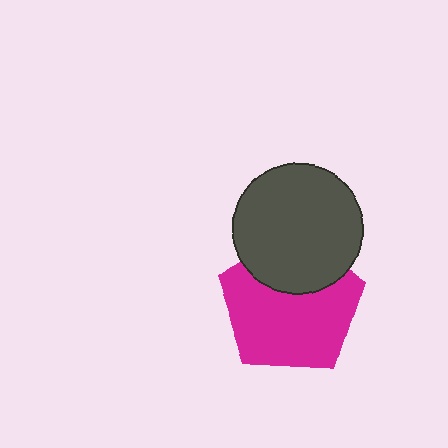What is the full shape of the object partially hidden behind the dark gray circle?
The partially hidden object is a magenta pentagon.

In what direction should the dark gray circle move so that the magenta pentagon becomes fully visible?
The dark gray circle should move up. That is the shortest direction to clear the overlap and leave the magenta pentagon fully visible.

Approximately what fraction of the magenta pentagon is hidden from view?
Roughly 31% of the magenta pentagon is hidden behind the dark gray circle.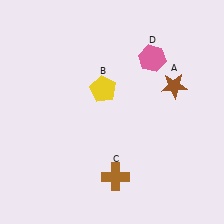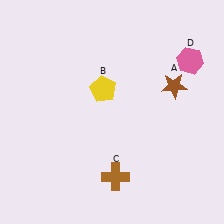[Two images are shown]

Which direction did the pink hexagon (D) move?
The pink hexagon (D) moved right.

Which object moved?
The pink hexagon (D) moved right.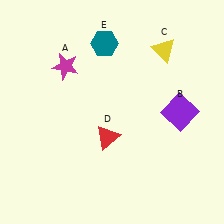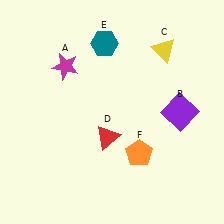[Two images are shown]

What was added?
An orange pentagon (F) was added in Image 2.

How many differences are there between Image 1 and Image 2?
There is 1 difference between the two images.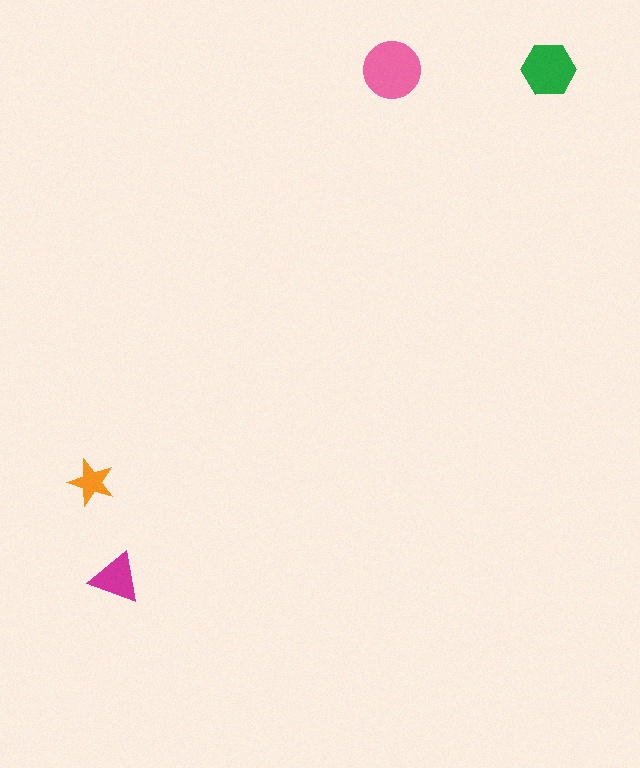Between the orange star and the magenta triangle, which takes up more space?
The magenta triangle.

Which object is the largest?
The pink circle.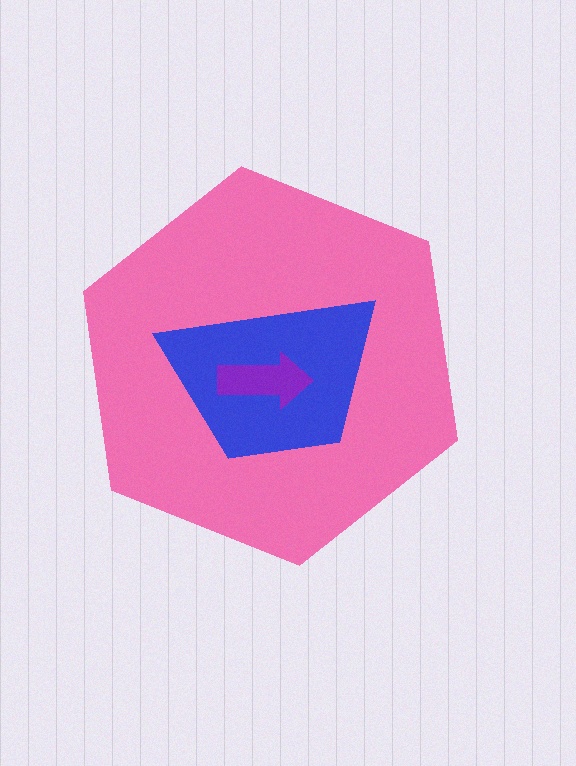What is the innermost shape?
The purple arrow.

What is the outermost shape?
The pink hexagon.